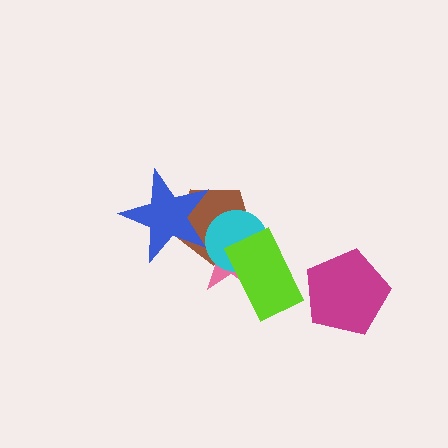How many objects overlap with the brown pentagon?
4 objects overlap with the brown pentagon.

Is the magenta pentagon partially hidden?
No, no other shape covers it.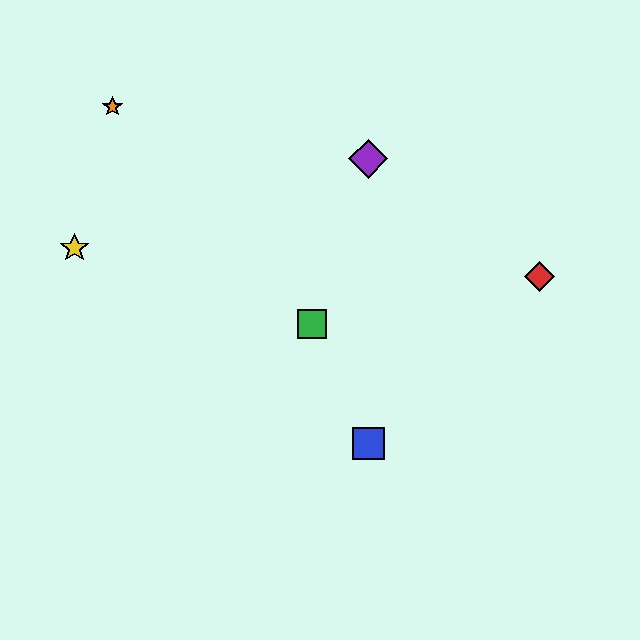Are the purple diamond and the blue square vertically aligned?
Yes, both are at x≈368.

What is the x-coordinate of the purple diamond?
The purple diamond is at x≈368.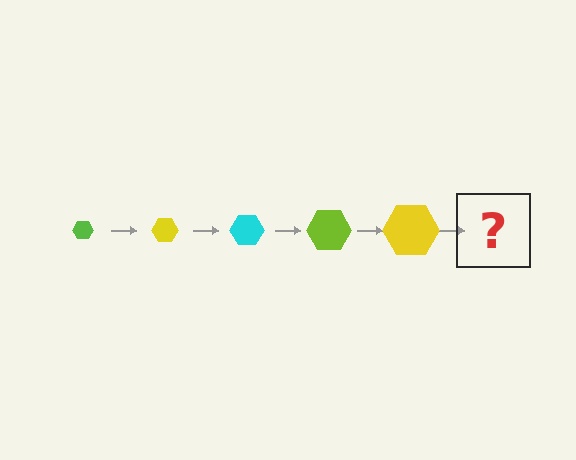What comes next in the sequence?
The next element should be a cyan hexagon, larger than the previous one.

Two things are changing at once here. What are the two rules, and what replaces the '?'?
The two rules are that the hexagon grows larger each step and the color cycles through lime, yellow, and cyan. The '?' should be a cyan hexagon, larger than the previous one.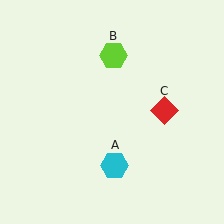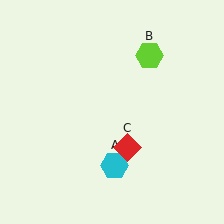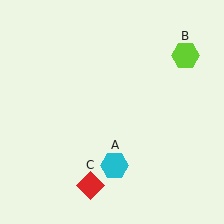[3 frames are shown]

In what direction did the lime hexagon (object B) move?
The lime hexagon (object B) moved right.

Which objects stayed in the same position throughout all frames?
Cyan hexagon (object A) remained stationary.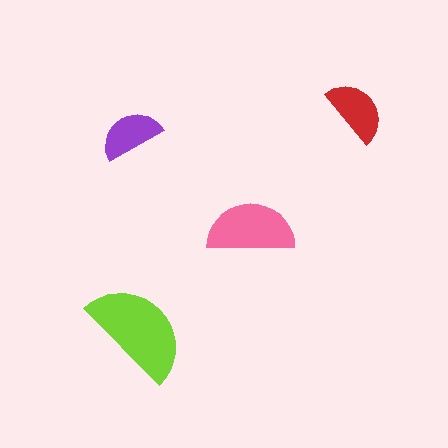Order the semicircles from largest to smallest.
the lime one, the pink one, the red one, the purple one.